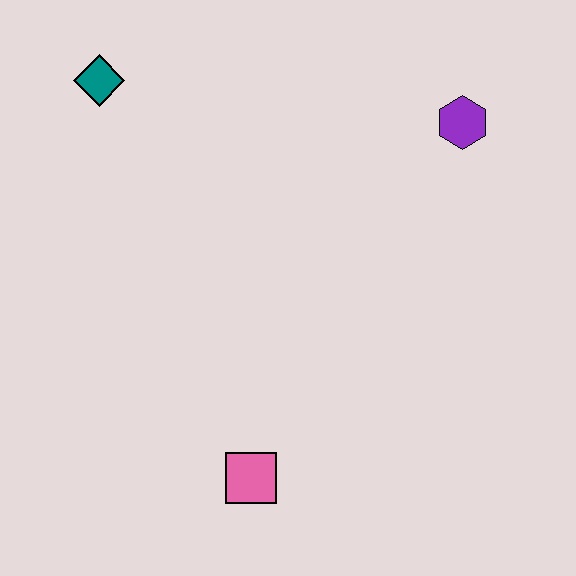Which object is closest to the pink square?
The purple hexagon is closest to the pink square.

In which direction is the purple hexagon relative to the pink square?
The purple hexagon is above the pink square.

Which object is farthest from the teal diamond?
The pink square is farthest from the teal diamond.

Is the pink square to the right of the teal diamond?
Yes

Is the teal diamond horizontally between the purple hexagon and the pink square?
No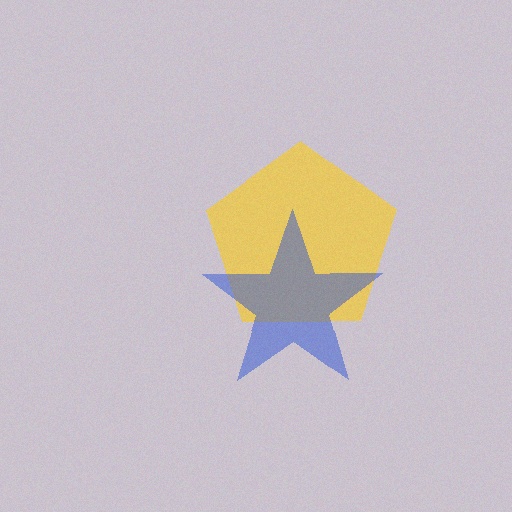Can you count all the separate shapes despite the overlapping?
Yes, there are 2 separate shapes.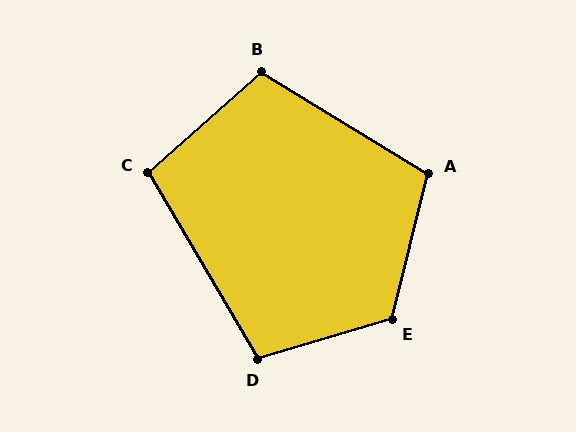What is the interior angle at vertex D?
Approximately 104 degrees (obtuse).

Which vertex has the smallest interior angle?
C, at approximately 101 degrees.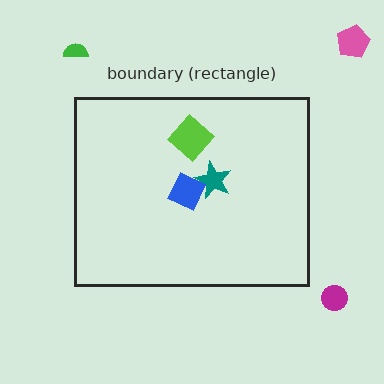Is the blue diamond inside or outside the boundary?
Inside.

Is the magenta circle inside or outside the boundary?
Outside.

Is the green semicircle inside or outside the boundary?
Outside.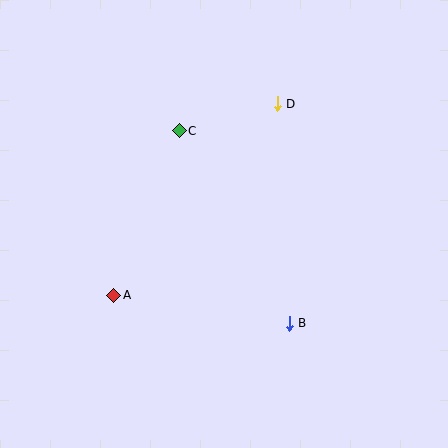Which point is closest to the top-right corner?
Point D is closest to the top-right corner.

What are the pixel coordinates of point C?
Point C is at (179, 131).